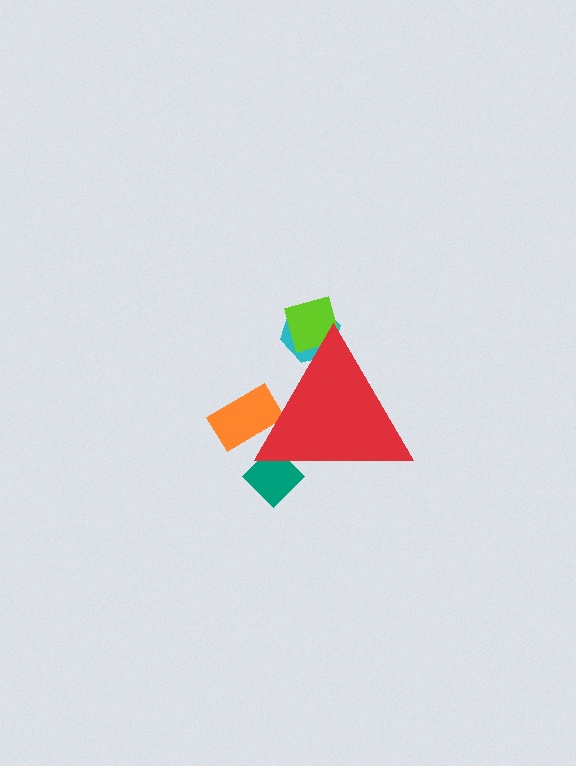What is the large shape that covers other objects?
A red triangle.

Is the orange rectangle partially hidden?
Yes, the orange rectangle is partially hidden behind the red triangle.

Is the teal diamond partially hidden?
Yes, the teal diamond is partially hidden behind the red triangle.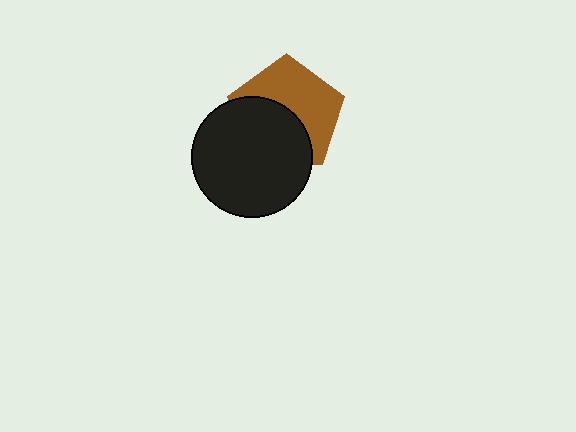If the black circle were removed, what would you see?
You would see the complete brown pentagon.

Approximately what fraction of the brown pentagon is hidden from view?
Roughly 48% of the brown pentagon is hidden behind the black circle.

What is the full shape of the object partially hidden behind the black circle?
The partially hidden object is a brown pentagon.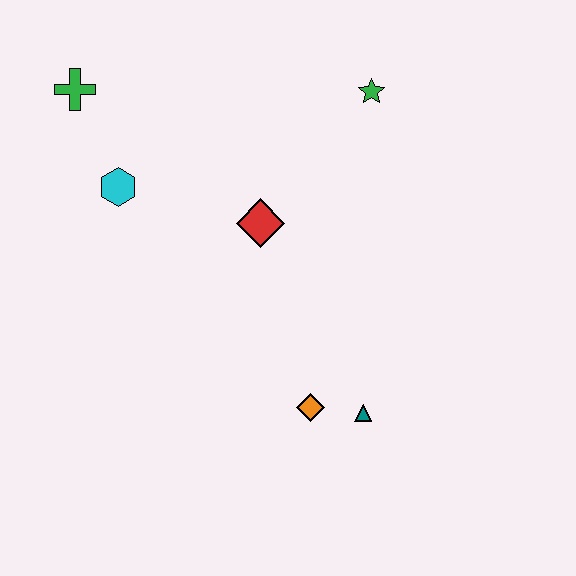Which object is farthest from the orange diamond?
The green cross is farthest from the orange diamond.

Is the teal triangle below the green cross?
Yes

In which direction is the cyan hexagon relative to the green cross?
The cyan hexagon is below the green cross.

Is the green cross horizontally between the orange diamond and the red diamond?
No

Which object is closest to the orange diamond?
The teal triangle is closest to the orange diamond.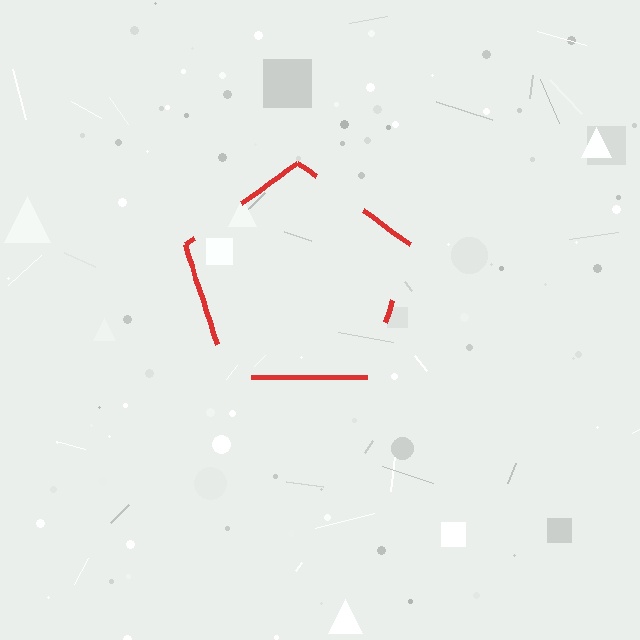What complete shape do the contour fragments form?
The contour fragments form a pentagon.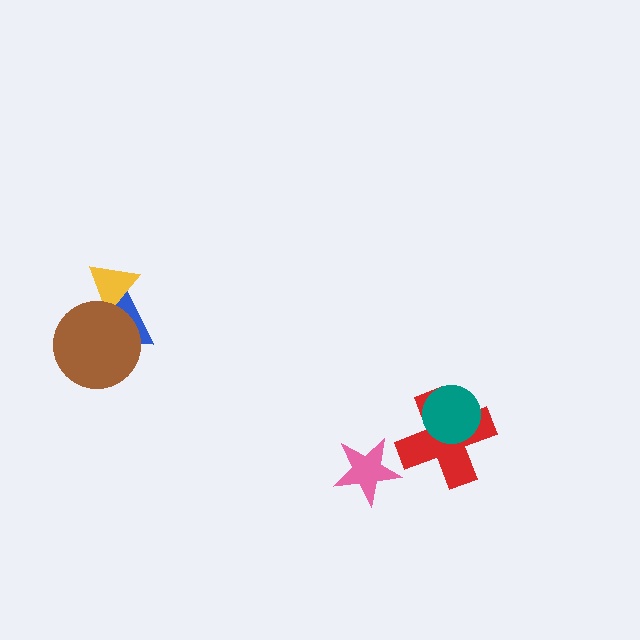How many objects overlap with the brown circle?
2 objects overlap with the brown circle.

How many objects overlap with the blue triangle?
2 objects overlap with the blue triangle.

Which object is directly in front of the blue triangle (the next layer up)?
The yellow triangle is directly in front of the blue triangle.